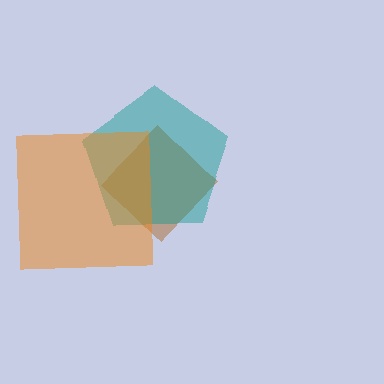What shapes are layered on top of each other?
The layered shapes are: a brown diamond, a teal pentagon, an orange square.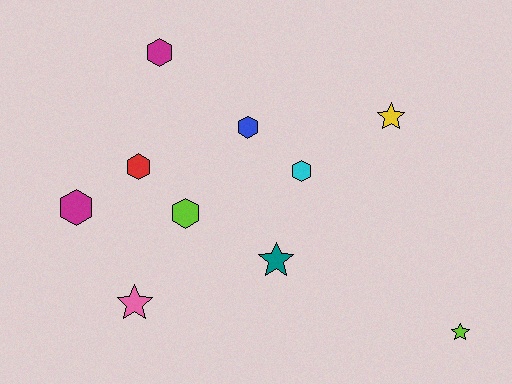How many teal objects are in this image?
There is 1 teal object.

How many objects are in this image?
There are 10 objects.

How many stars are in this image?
There are 4 stars.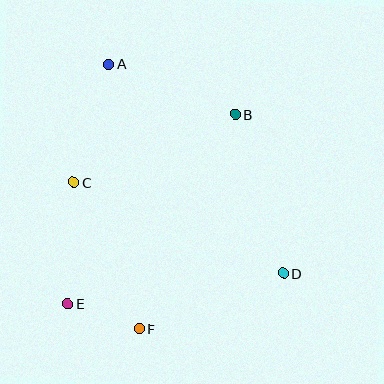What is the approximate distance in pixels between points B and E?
The distance between B and E is approximately 253 pixels.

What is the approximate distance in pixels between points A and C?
The distance between A and C is approximately 123 pixels.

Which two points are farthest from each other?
Points A and D are farthest from each other.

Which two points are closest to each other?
Points E and F are closest to each other.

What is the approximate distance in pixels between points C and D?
The distance between C and D is approximately 229 pixels.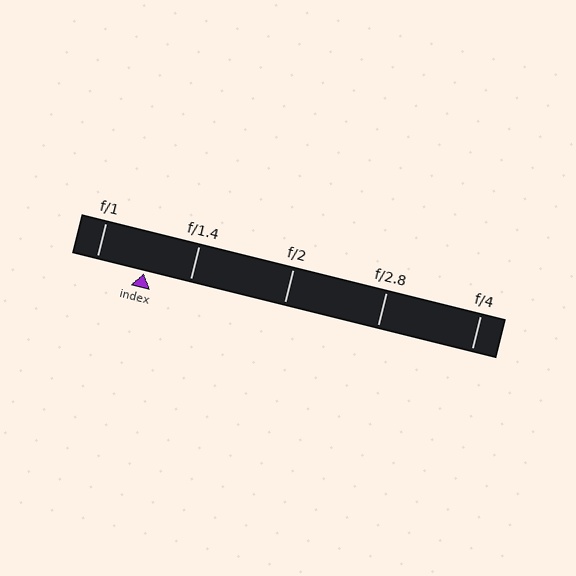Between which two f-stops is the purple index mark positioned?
The index mark is between f/1 and f/1.4.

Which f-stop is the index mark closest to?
The index mark is closest to f/1.4.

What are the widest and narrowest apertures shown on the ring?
The widest aperture shown is f/1 and the narrowest is f/4.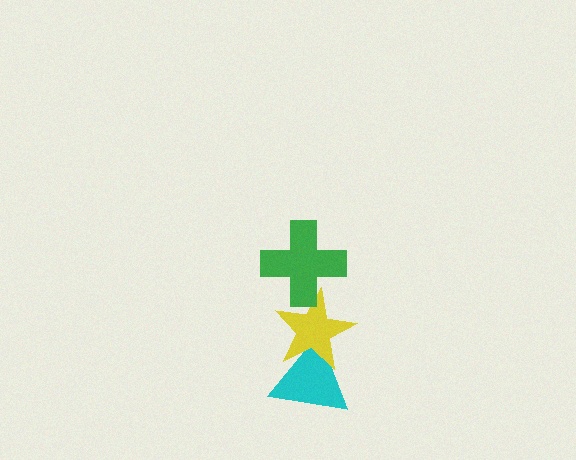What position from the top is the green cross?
The green cross is 1st from the top.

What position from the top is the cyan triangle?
The cyan triangle is 3rd from the top.